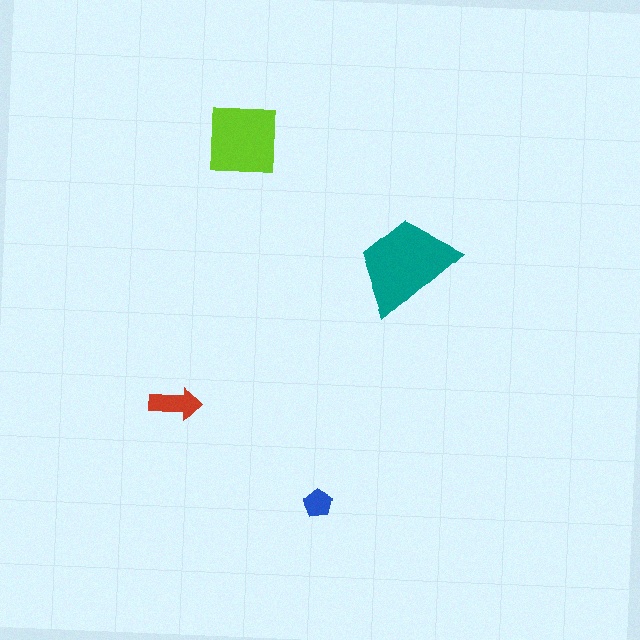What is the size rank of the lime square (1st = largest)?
2nd.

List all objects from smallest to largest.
The blue pentagon, the red arrow, the lime square, the teal trapezoid.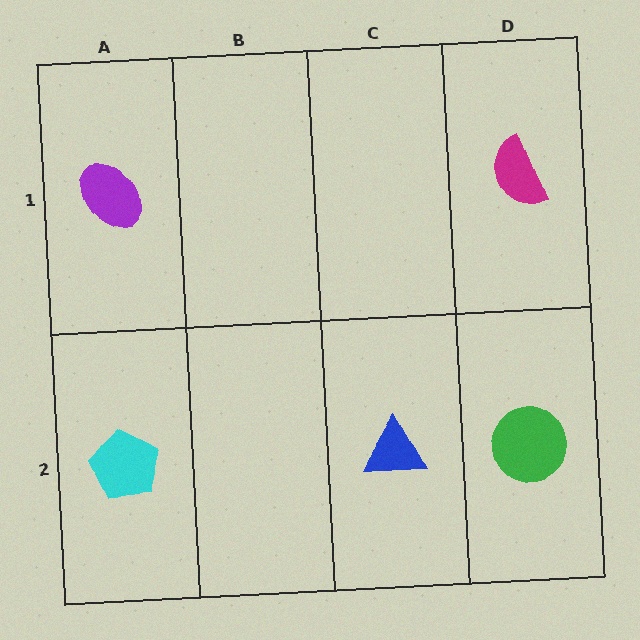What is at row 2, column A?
A cyan pentagon.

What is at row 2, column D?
A green circle.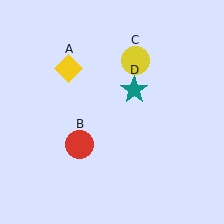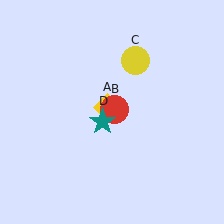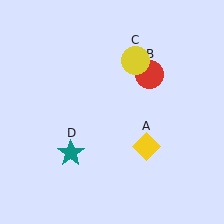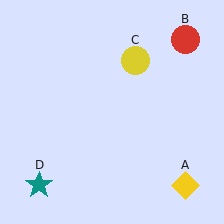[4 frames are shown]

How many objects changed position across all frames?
3 objects changed position: yellow diamond (object A), red circle (object B), teal star (object D).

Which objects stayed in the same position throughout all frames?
Yellow circle (object C) remained stationary.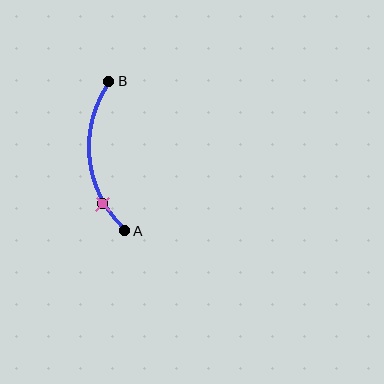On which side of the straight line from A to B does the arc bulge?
The arc bulges to the left of the straight line connecting A and B.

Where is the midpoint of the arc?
The arc midpoint is the point on the curve farthest from the straight line joining A and B. It sits to the left of that line.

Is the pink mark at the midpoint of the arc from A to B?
No. The pink mark lies on the arc but is closer to endpoint A. The arc midpoint would be at the point on the curve equidistant along the arc from both A and B.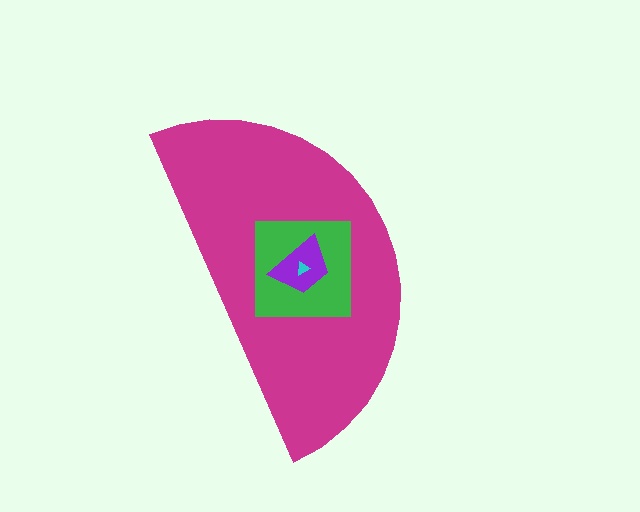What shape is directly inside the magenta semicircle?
The green square.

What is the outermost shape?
The magenta semicircle.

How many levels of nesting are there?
4.